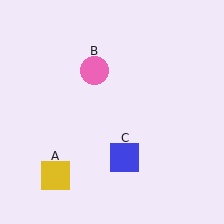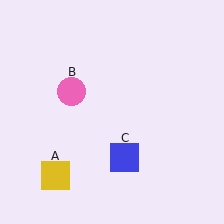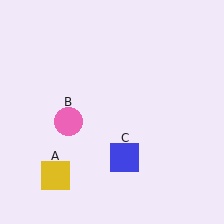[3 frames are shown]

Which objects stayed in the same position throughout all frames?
Yellow square (object A) and blue square (object C) remained stationary.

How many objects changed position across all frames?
1 object changed position: pink circle (object B).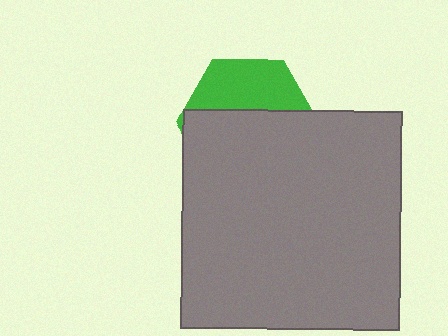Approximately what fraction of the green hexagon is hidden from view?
Roughly 62% of the green hexagon is hidden behind the gray square.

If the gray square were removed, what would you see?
You would see the complete green hexagon.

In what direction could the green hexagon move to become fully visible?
The green hexagon could move up. That would shift it out from behind the gray square entirely.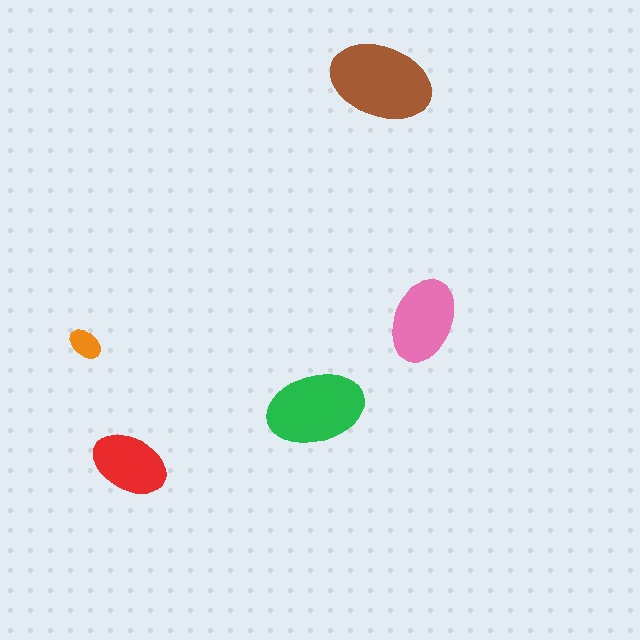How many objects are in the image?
There are 5 objects in the image.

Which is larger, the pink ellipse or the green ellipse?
The green one.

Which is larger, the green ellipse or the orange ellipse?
The green one.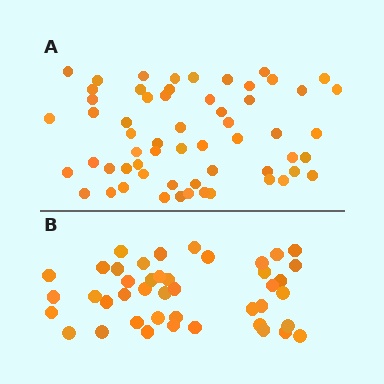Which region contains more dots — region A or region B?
Region A (the top region) has more dots.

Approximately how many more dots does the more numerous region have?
Region A has approximately 15 more dots than region B.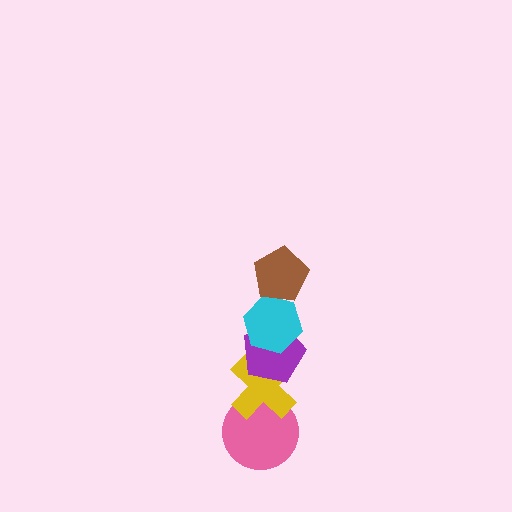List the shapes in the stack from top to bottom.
From top to bottom: the brown pentagon, the cyan hexagon, the purple pentagon, the yellow cross, the pink circle.